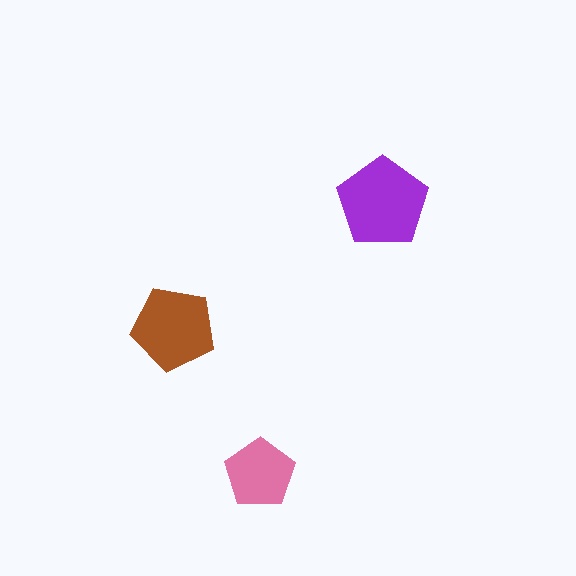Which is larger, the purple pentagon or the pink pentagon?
The purple one.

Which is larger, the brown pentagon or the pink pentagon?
The brown one.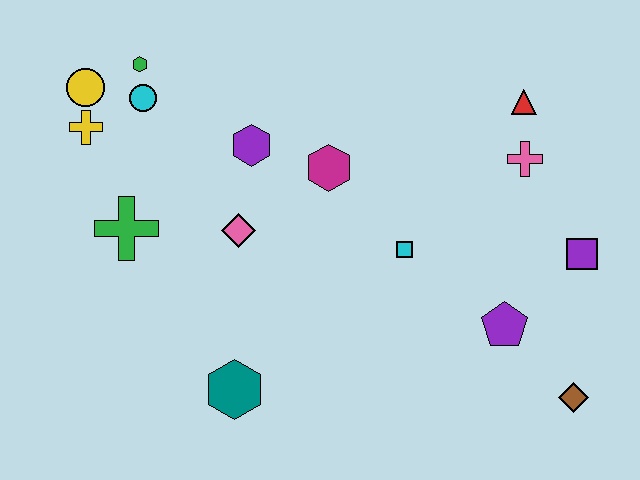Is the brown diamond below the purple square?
Yes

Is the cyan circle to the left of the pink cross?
Yes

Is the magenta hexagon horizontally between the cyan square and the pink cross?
No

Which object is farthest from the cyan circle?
The brown diamond is farthest from the cyan circle.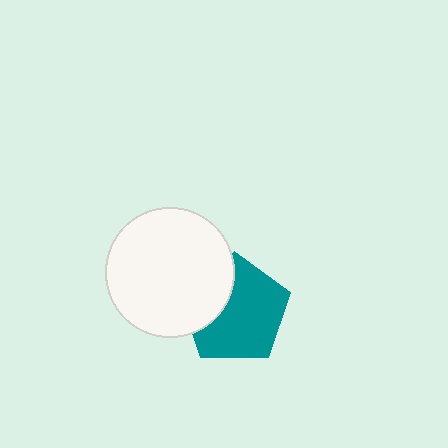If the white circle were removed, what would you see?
You would see the complete teal pentagon.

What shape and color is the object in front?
The object in front is a white circle.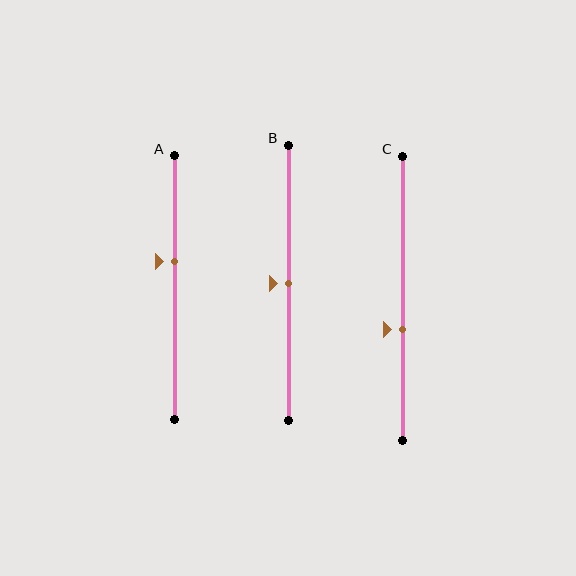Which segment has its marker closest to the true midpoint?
Segment B has its marker closest to the true midpoint.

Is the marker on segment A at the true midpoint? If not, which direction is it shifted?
No, the marker on segment A is shifted upward by about 10% of the segment length.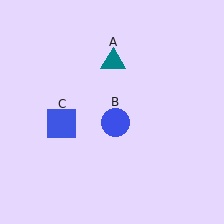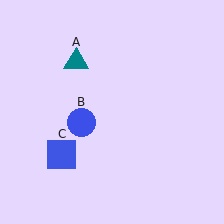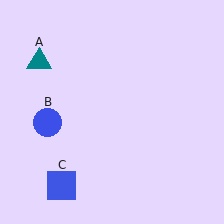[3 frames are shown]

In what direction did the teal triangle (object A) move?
The teal triangle (object A) moved left.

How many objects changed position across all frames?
3 objects changed position: teal triangle (object A), blue circle (object B), blue square (object C).